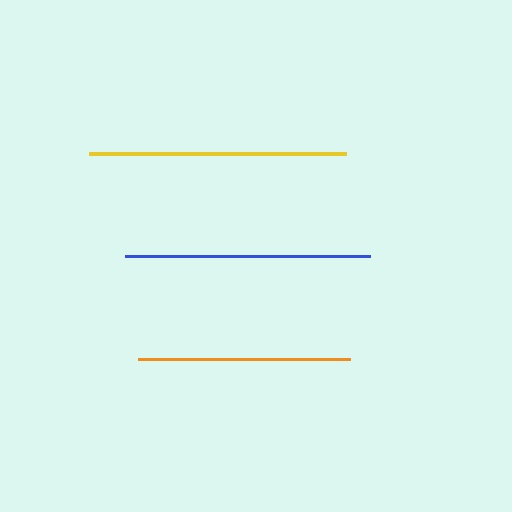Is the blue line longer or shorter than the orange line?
The blue line is longer than the orange line.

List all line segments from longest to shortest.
From longest to shortest: yellow, blue, orange.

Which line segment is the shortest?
The orange line is the shortest at approximately 212 pixels.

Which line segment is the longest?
The yellow line is the longest at approximately 258 pixels.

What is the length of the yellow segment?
The yellow segment is approximately 258 pixels long.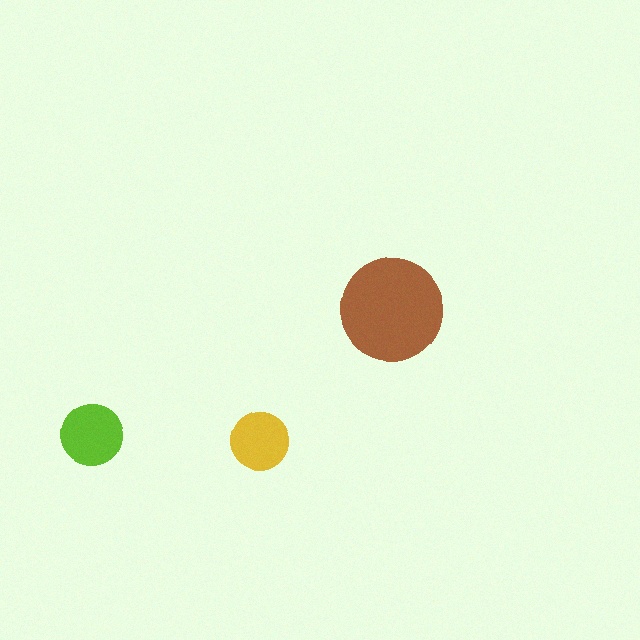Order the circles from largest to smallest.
the brown one, the lime one, the yellow one.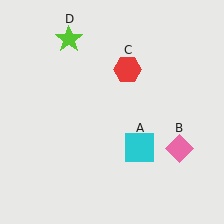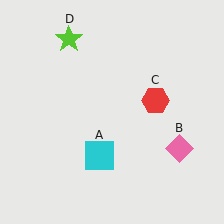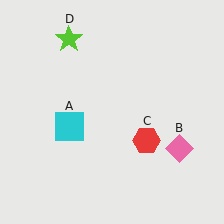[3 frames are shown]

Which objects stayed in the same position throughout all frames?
Pink diamond (object B) and lime star (object D) remained stationary.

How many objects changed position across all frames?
2 objects changed position: cyan square (object A), red hexagon (object C).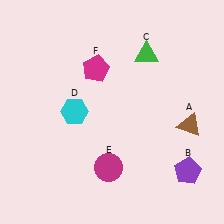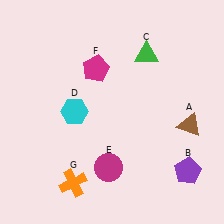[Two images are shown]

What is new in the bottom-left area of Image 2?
An orange cross (G) was added in the bottom-left area of Image 2.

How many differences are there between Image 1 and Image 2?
There is 1 difference between the two images.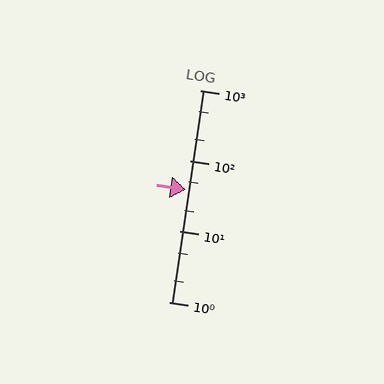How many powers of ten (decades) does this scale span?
The scale spans 3 decades, from 1 to 1000.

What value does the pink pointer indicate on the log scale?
The pointer indicates approximately 39.